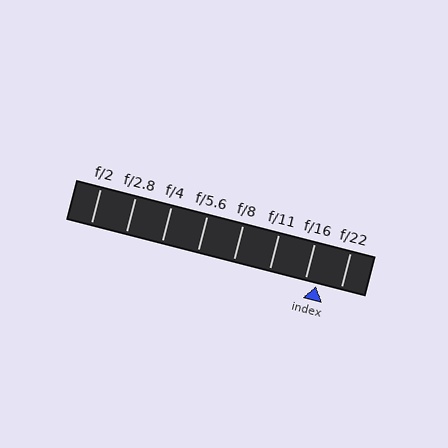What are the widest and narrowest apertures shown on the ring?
The widest aperture shown is f/2 and the narrowest is f/22.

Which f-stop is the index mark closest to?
The index mark is closest to f/16.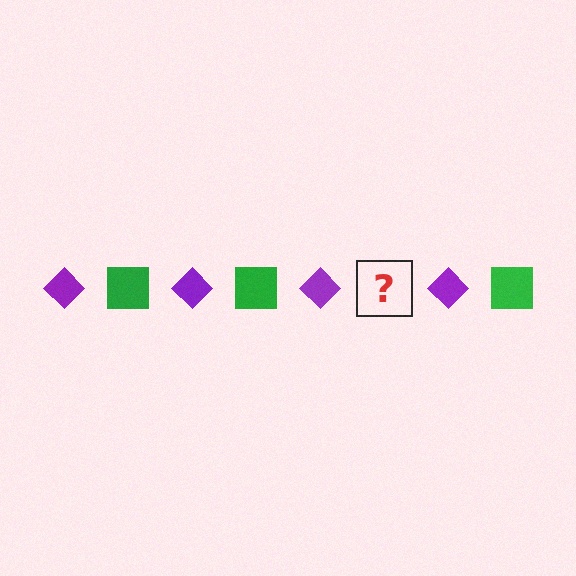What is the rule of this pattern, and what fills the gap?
The rule is that the pattern alternates between purple diamond and green square. The gap should be filled with a green square.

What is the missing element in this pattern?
The missing element is a green square.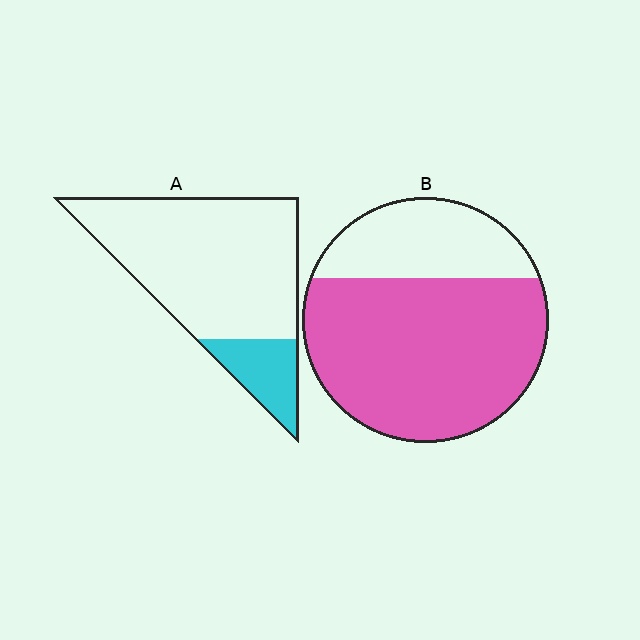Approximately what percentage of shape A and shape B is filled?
A is approximately 20% and B is approximately 70%.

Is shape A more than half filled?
No.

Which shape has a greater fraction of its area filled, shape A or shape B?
Shape B.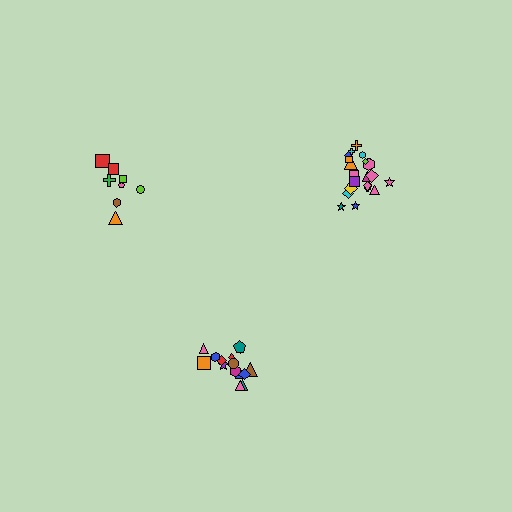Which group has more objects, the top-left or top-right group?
The top-right group.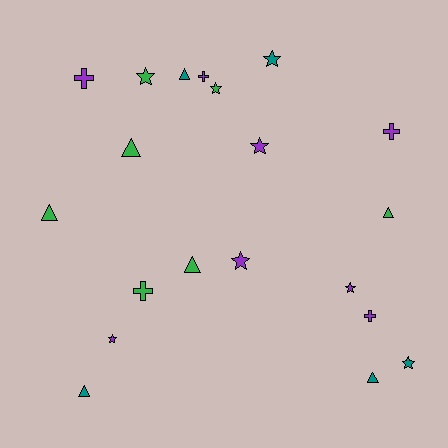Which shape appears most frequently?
Star, with 8 objects.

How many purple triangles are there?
There are no purple triangles.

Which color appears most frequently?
Purple, with 8 objects.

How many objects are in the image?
There are 20 objects.